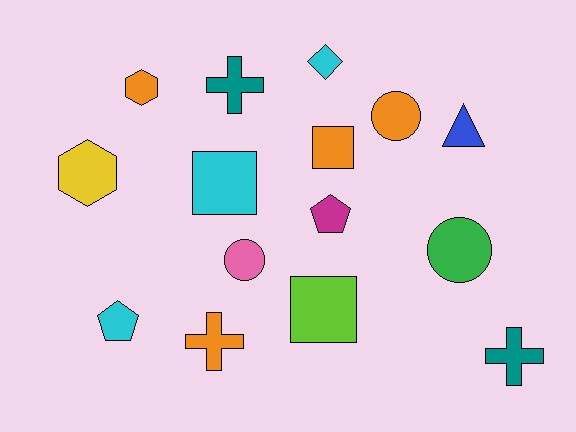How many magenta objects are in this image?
There is 1 magenta object.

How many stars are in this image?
There are no stars.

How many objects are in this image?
There are 15 objects.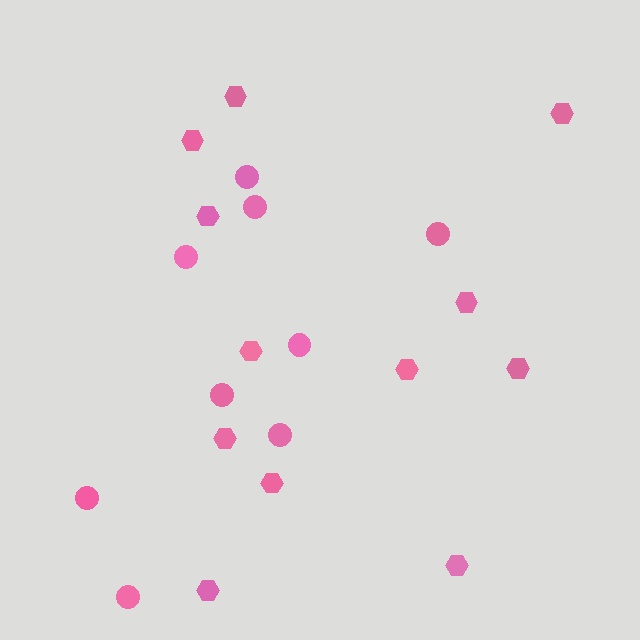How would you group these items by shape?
There are 2 groups: one group of hexagons (12) and one group of circles (9).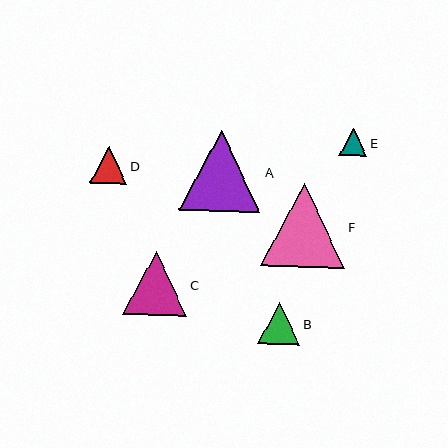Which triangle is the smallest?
Triangle E is the smallest with a size of approximately 27 pixels.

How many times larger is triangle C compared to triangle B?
Triangle C is approximately 1.5 times the size of triangle B.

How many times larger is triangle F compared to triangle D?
Triangle F is approximately 2.3 times the size of triangle D.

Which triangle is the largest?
Triangle F is the largest with a size of approximately 84 pixels.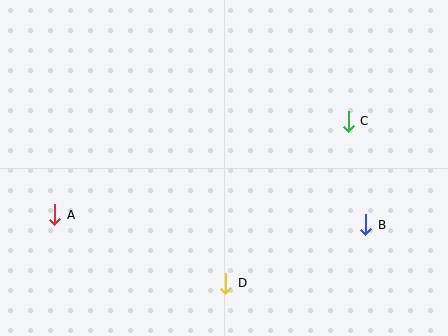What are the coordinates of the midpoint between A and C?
The midpoint between A and C is at (202, 168).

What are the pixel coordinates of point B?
Point B is at (366, 225).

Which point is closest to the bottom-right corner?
Point B is closest to the bottom-right corner.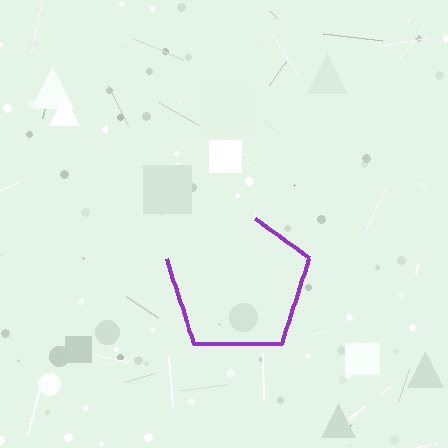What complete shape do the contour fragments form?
The contour fragments form a pentagon.